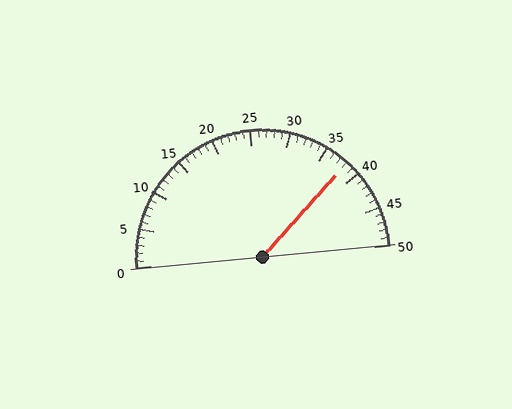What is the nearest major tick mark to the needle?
The nearest major tick mark is 40.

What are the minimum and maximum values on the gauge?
The gauge ranges from 0 to 50.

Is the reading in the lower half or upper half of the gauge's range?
The reading is in the upper half of the range (0 to 50).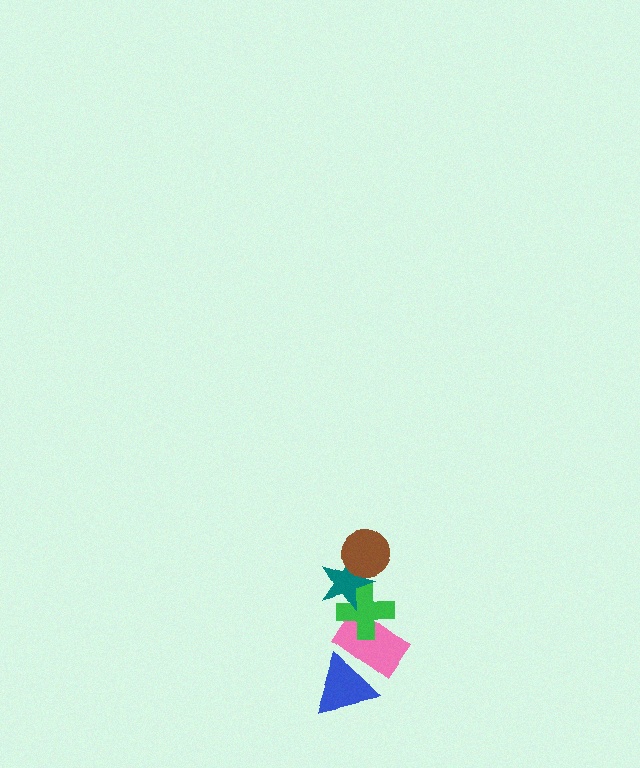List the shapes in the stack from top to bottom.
From top to bottom: the brown circle, the teal star, the green cross, the pink rectangle, the blue triangle.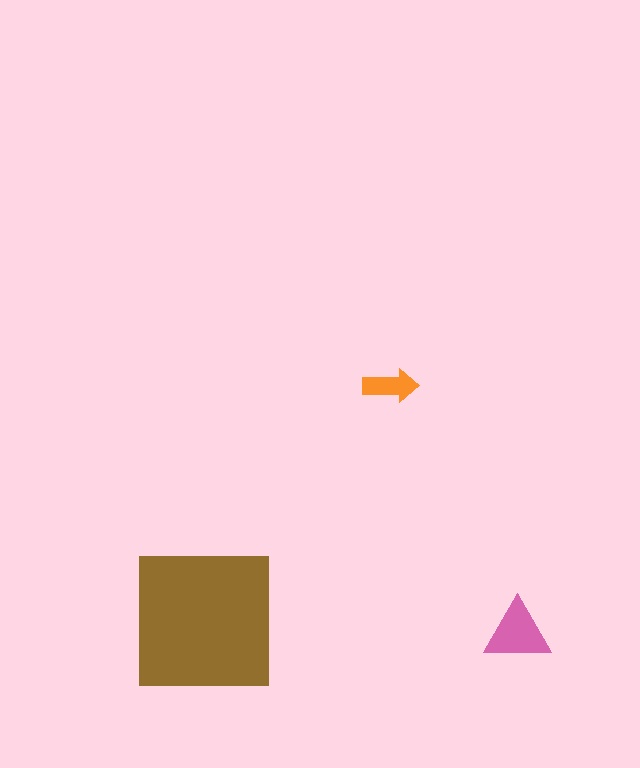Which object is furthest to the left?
The brown square is leftmost.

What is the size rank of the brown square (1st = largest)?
1st.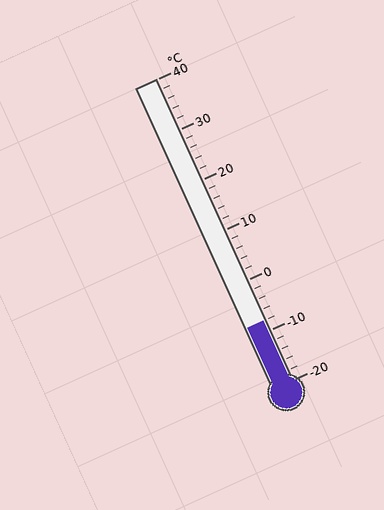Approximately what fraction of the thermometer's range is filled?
The thermometer is filled to approximately 20% of its range.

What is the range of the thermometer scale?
The thermometer scale ranges from -20°C to 40°C.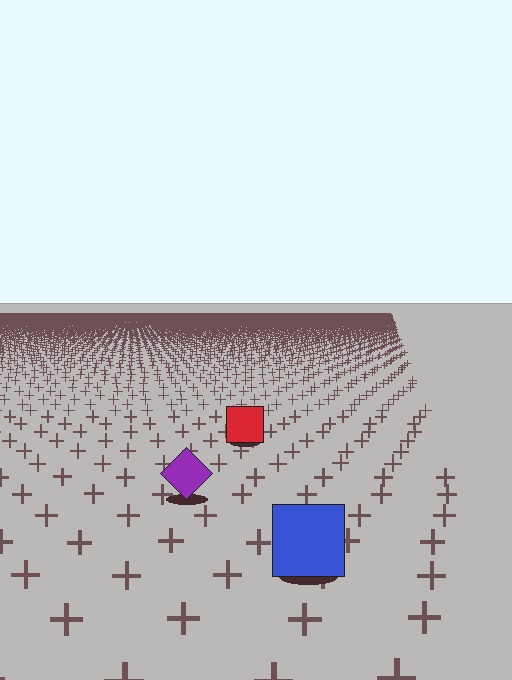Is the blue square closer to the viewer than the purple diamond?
Yes. The blue square is closer — you can tell from the texture gradient: the ground texture is coarser near it.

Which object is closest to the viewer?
The blue square is closest. The texture marks near it are larger and more spread out.